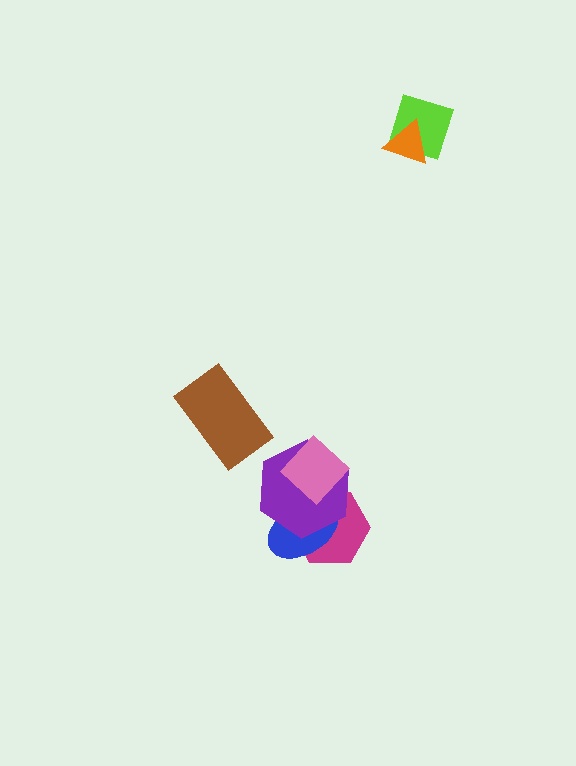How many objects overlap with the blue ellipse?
3 objects overlap with the blue ellipse.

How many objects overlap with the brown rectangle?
0 objects overlap with the brown rectangle.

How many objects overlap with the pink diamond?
3 objects overlap with the pink diamond.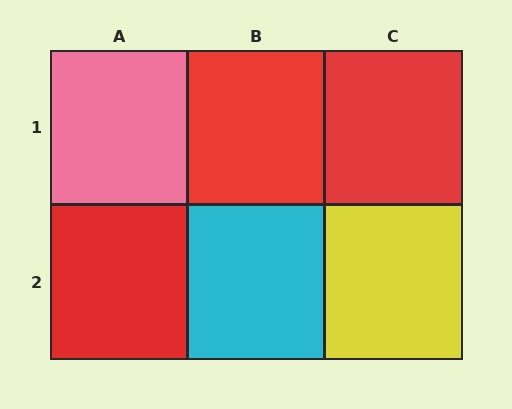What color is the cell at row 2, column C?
Yellow.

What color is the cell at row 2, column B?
Cyan.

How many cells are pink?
1 cell is pink.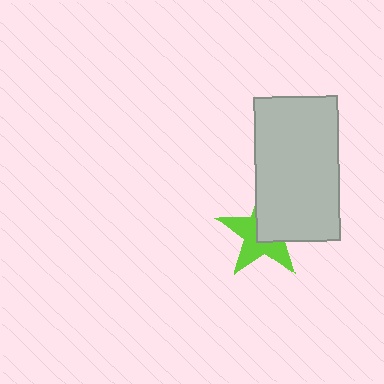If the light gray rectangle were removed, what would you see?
You would see the complete lime star.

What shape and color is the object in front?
The object in front is a light gray rectangle.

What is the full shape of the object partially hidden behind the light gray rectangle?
The partially hidden object is a lime star.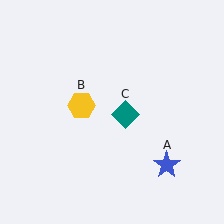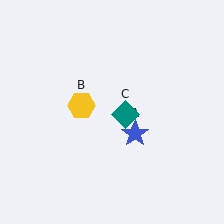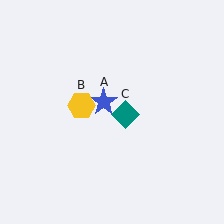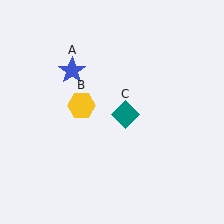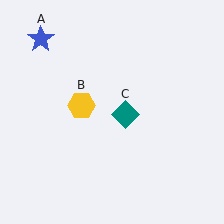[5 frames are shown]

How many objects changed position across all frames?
1 object changed position: blue star (object A).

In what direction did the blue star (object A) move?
The blue star (object A) moved up and to the left.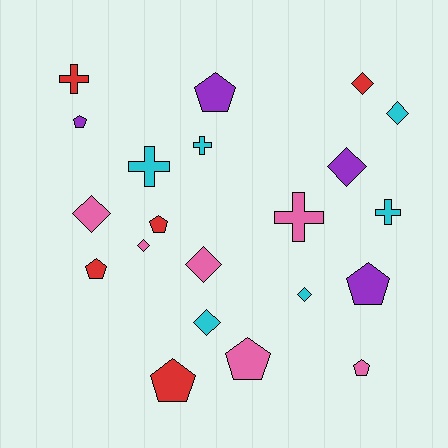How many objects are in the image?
There are 21 objects.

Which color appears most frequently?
Cyan, with 6 objects.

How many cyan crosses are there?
There are 3 cyan crosses.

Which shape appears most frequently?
Pentagon, with 8 objects.